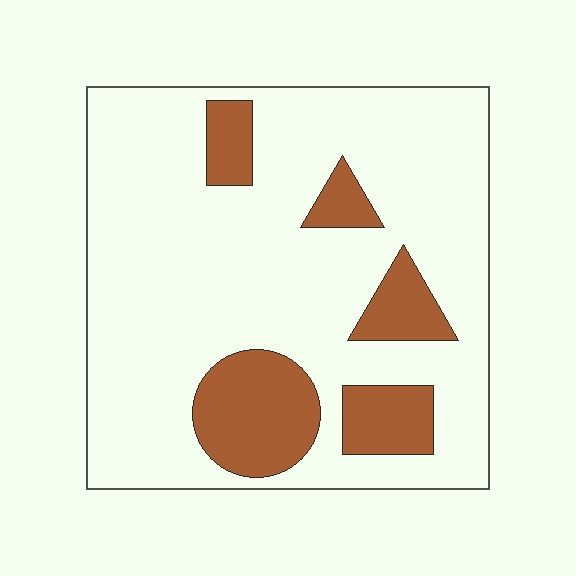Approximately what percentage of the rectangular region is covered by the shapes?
Approximately 20%.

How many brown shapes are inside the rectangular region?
5.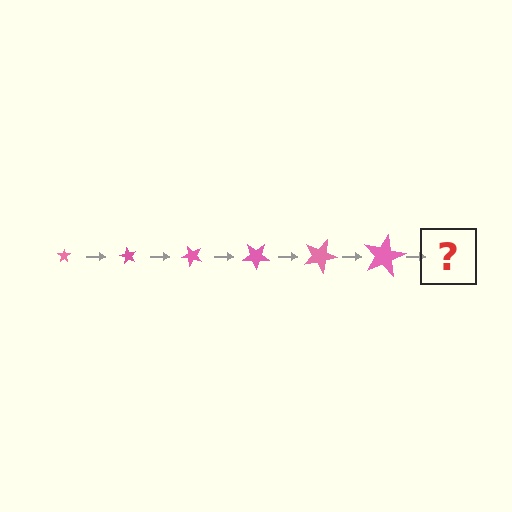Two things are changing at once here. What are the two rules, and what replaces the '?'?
The two rules are that the star grows larger each step and it rotates 60 degrees each step. The '?' should be a star, larger than the previous one and rotated 360 degrees from the start.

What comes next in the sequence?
The next element should be a star, larger than the previous one and rotated 360 degrees from the start.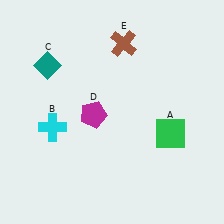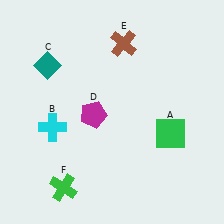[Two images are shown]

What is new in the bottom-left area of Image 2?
A green cross (F) was added in the bottom-left area of Image 2.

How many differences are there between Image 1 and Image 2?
There is 1 difference between the two images.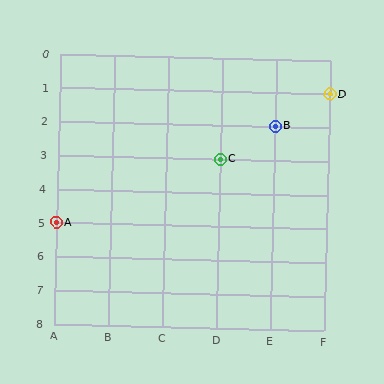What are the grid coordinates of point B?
Point B is at grid coordinates (E, 2).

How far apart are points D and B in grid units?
Points D and B are 1 column and 1 row apart (about 1.4 grid units diagonally).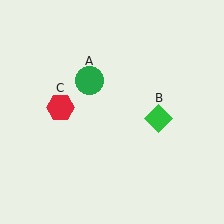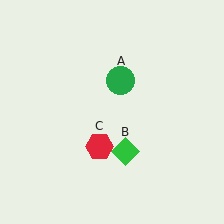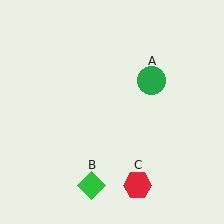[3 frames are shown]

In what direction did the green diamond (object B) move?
The green diamond (object B) moved down and to the left.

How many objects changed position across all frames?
3 objects changed position: green circle (object A), green diamond (object B), red hexagon (object C).